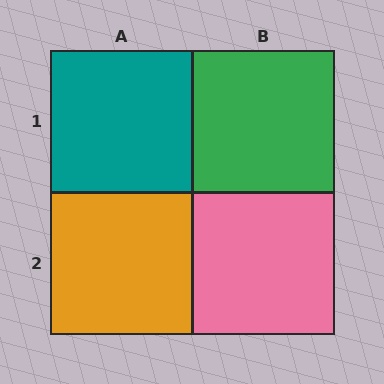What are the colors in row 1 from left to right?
Teal, green.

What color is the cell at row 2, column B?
Pink.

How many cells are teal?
1 cell is teal.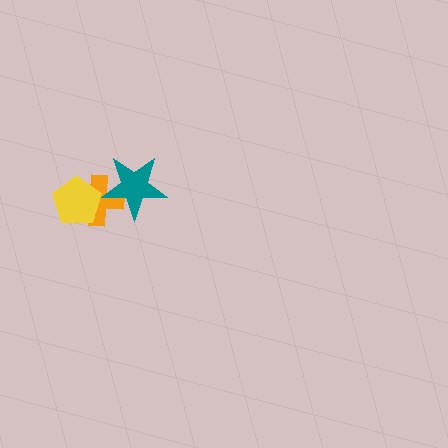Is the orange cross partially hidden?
Yes, it is partially covered by another shape.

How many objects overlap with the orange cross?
2 objects overlap with the orange cross.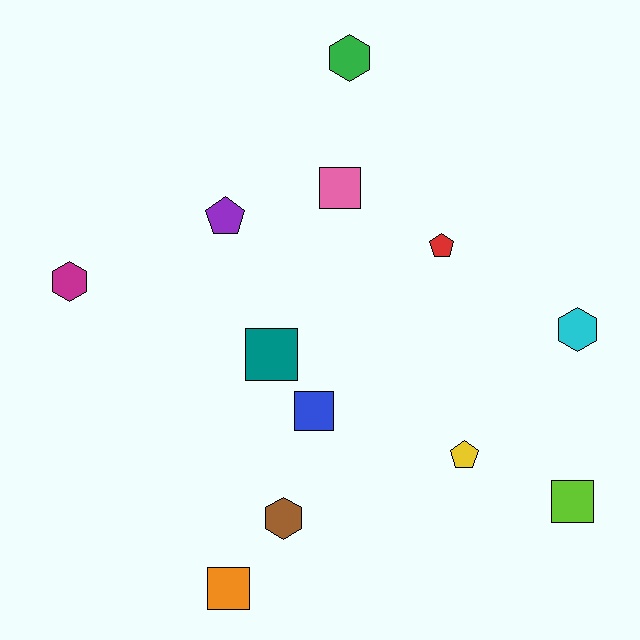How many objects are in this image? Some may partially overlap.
There are 12 objects.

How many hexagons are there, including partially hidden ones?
There are 4 hexagons.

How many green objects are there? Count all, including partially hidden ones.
There is 1 green object.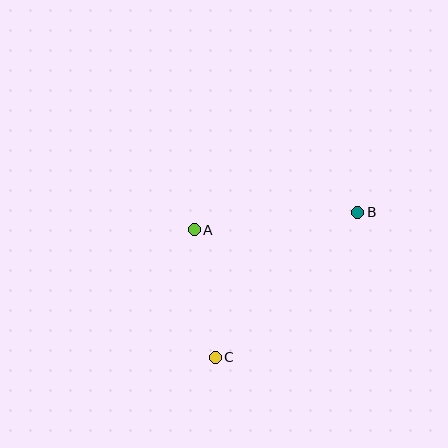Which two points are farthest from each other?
Points B and C are farthest from each other.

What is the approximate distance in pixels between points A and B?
The distance between A and B is approximately 164 pixels.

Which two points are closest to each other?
Points A and C are closest to each other.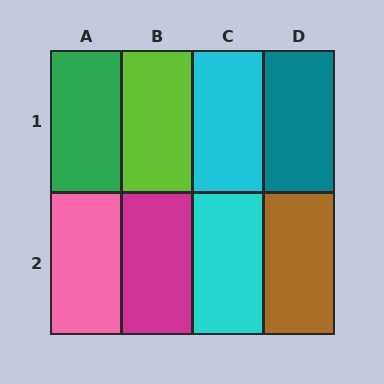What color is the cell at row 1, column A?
Green.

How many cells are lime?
1 cell is lime.